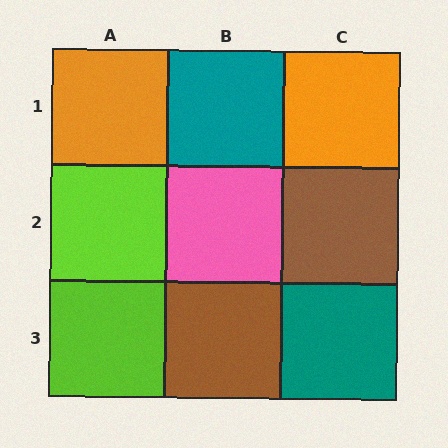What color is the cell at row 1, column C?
Orange.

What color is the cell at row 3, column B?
Brown.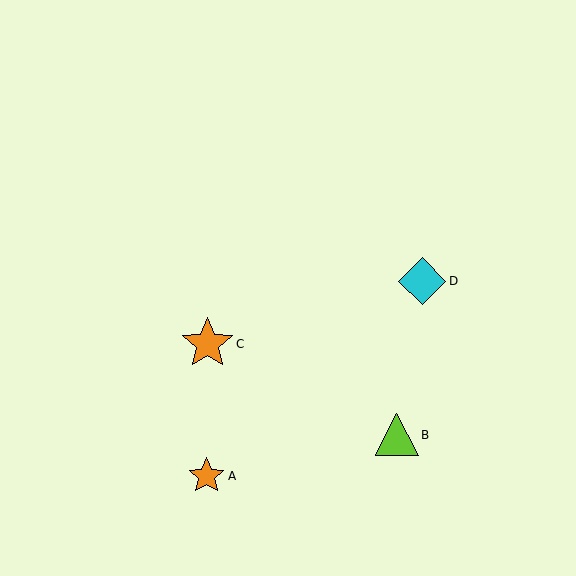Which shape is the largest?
The orange star (labeled C) is the largest.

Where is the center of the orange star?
The center of the orange star is at (206, 476).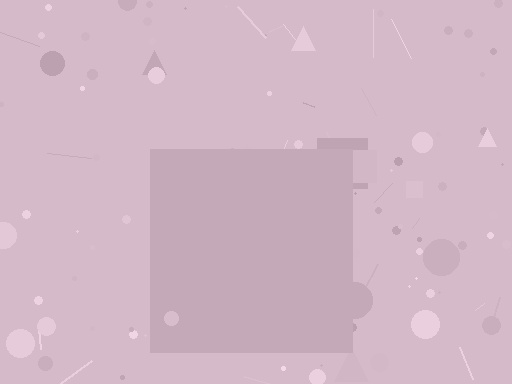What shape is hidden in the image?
A square is hidden in the image.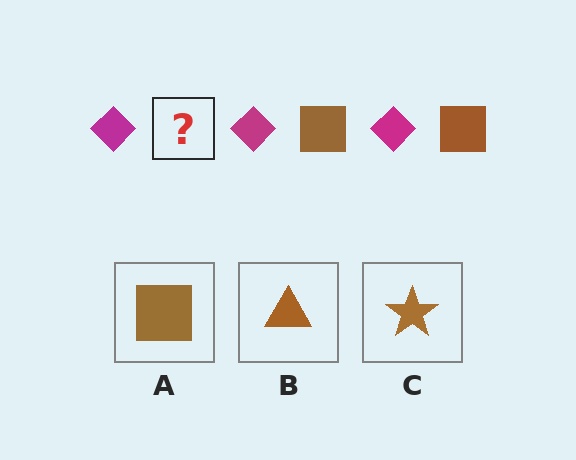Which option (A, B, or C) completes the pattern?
A.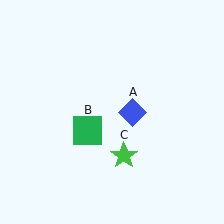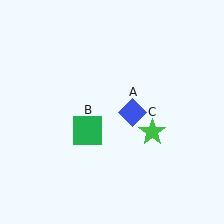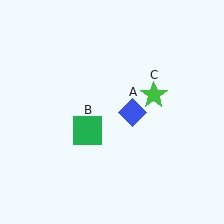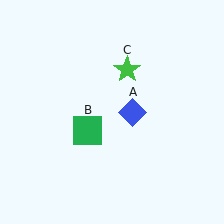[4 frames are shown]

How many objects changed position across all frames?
1 object changed position: green star (object C).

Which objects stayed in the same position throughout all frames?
Blue diamond (object A) and green square (object B) remained stationary.